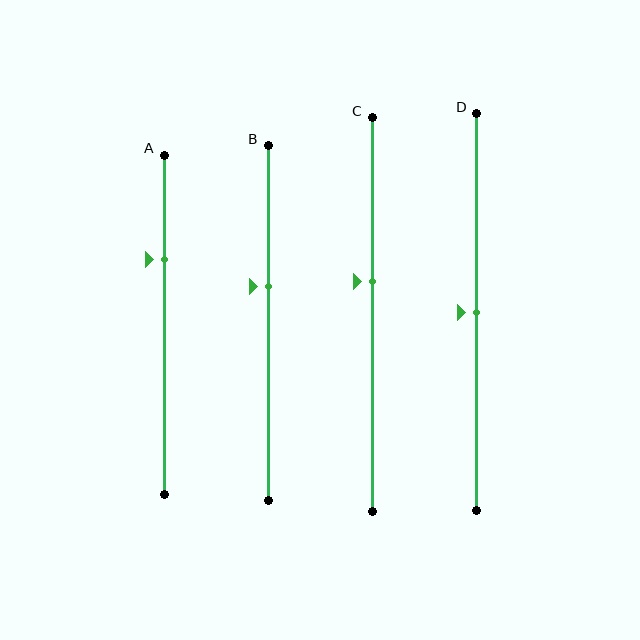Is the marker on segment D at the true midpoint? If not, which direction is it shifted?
Yes, the marker on segment D is at the true midpoint.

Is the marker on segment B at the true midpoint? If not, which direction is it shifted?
No, the marker on segment B is shifted upward by about 10% of the segment length.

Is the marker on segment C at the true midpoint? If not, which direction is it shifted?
No, the marker on segment C is shifted upward by about 8% of the segment length.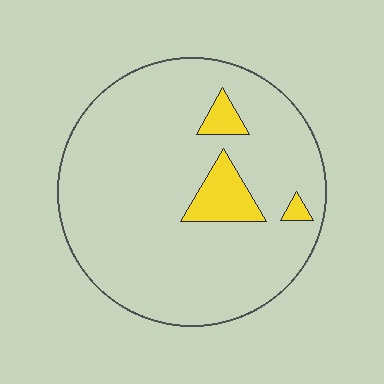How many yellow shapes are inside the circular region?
3.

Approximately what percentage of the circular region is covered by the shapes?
Approximately 10%.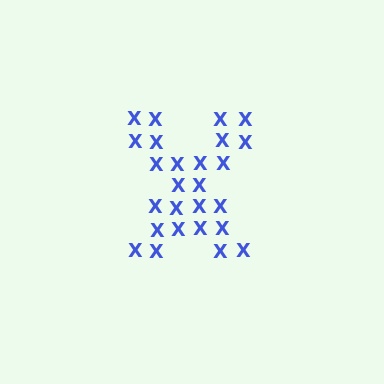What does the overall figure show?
The overall figure shows the letter X.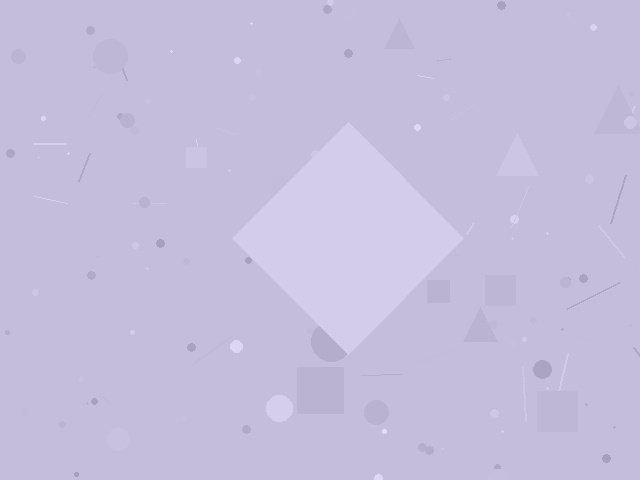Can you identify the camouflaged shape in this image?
The camouflaged shape is a diamond.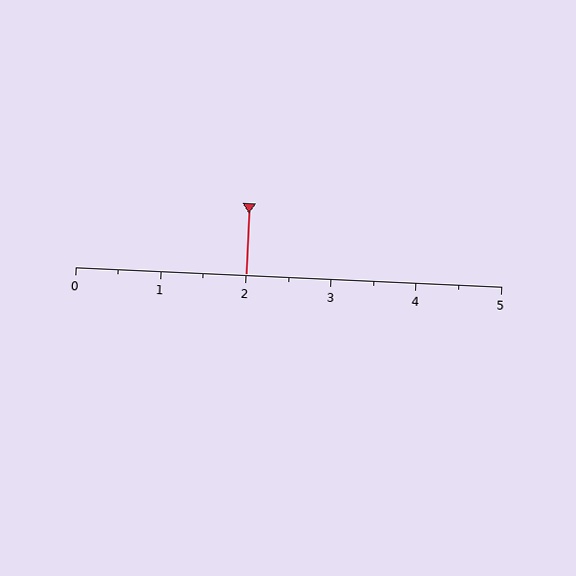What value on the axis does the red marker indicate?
The marker indicates approximately 2.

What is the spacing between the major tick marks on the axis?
The major ticks are spaced 1 apart.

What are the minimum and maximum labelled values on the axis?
The axis runs from 0 to 5.